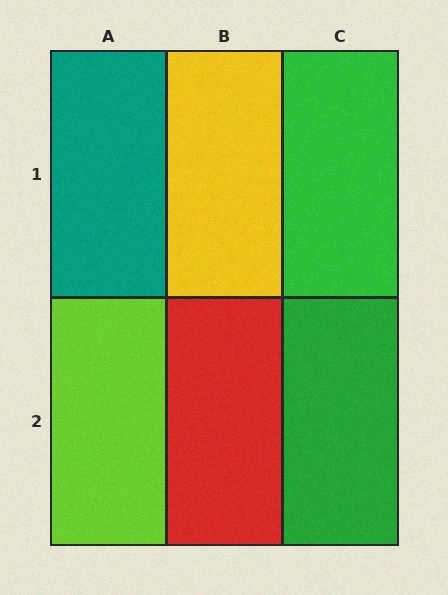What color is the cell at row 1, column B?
Yellow.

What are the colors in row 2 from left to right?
Lime, red, green.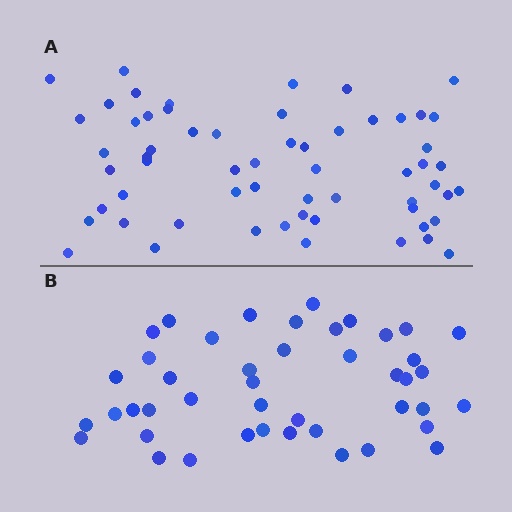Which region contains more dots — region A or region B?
Region A (the top region) has more dots.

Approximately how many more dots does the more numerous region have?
Region A has approximately 15 more dots than region B.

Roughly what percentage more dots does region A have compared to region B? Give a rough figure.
About 35% more.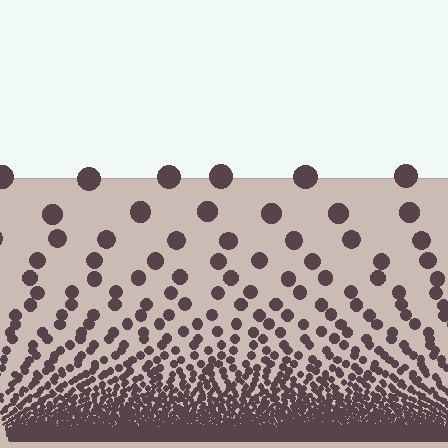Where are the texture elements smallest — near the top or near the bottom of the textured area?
Near the bottom.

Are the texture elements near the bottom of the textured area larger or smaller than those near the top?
Smaller. The gradient is inverted — elements near the bottom are smaller and denser.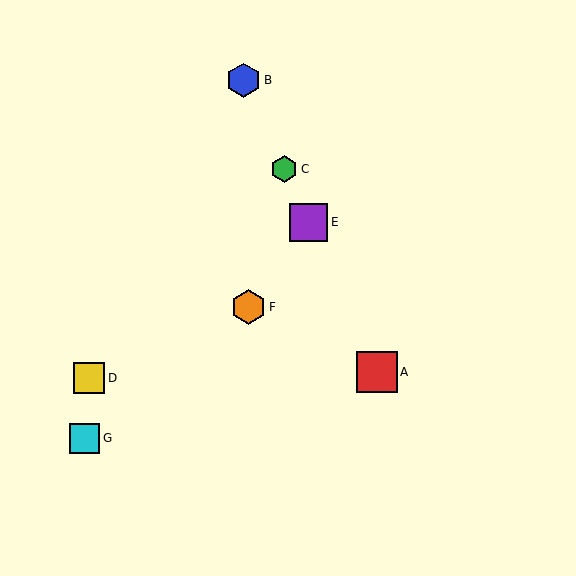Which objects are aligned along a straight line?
Objects A, B, C, E are aligned along a straight line.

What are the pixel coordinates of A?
Object A is at (377, 372).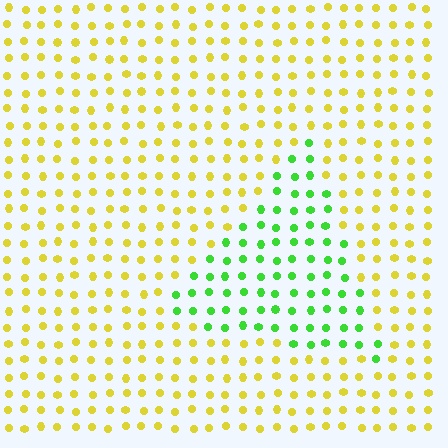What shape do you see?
I see a triangle.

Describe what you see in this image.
The image is filled with small yellow elements in a uniform arrangement. A triangle-shaped region is visible where the elements are tinted to a slightly different hue, forming a subtle color boundary.